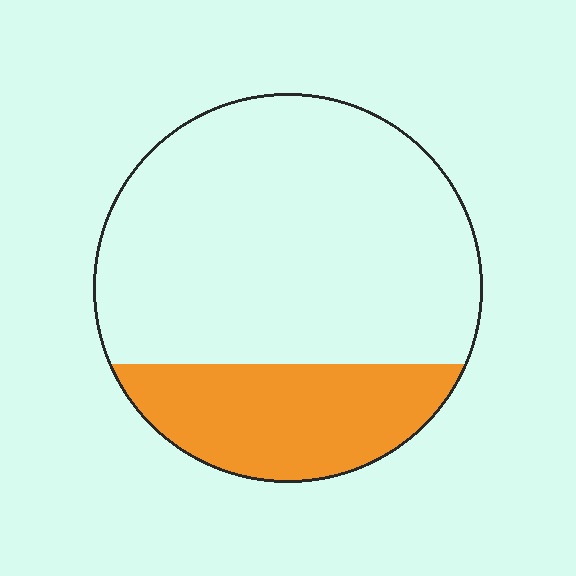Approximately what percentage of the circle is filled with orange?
Approximately 25%.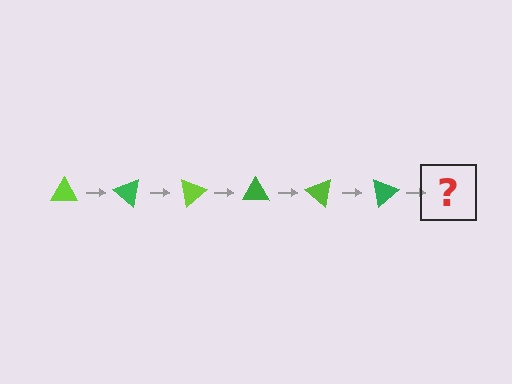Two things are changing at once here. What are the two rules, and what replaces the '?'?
The two rules are that it rotates 40 degrees each step and the color cycles through lime and green. The '?' should be a lime triangle, rotated 240 degrees from the start.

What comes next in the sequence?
The next element should be a lime triangle, rotated 240 degrees from the start.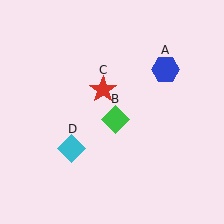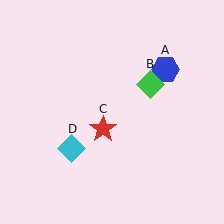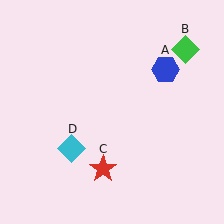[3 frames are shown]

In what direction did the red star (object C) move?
The red star (object C) moved down.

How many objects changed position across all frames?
2 objects changed position: green diamond (object B), red star (object C).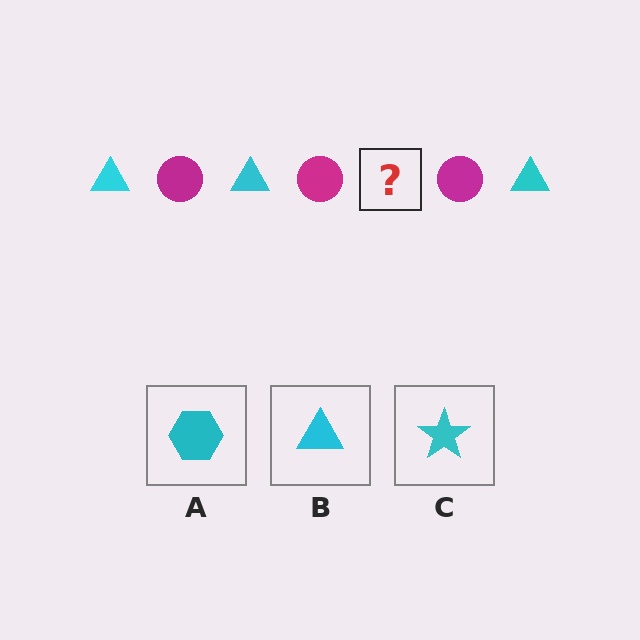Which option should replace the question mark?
Option B.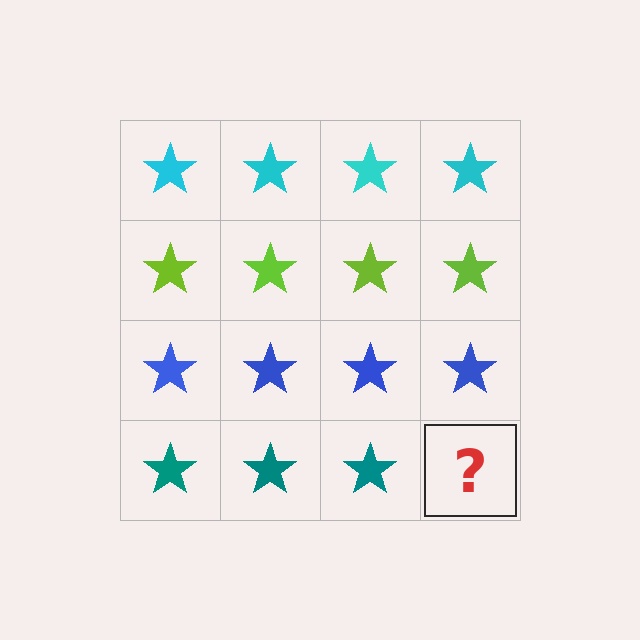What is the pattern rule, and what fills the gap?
The rule is that each row has a consistent color. The gap should be filled with a teal star.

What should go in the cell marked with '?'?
The missing cell should contain a teal star.